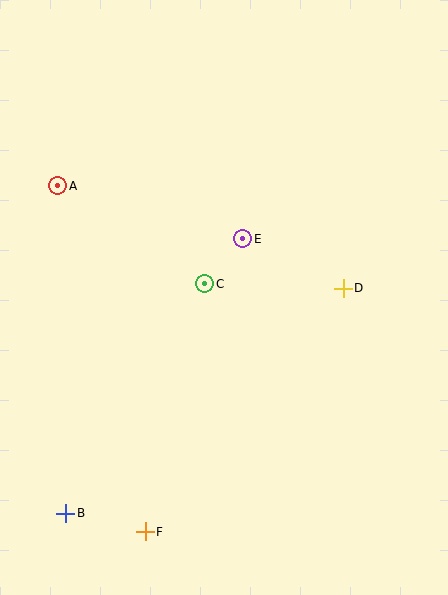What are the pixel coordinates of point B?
Point B is at (66, 513).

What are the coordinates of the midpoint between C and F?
The midpoint between C and F is at (175, 408).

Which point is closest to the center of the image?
Point C at (205, 284) is closest to the center.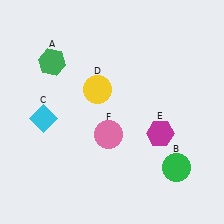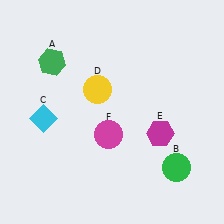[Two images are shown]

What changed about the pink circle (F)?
In Image 1, F is pink. In Image 2, it changed to magenta.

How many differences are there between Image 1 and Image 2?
There is 1 difference between the two images.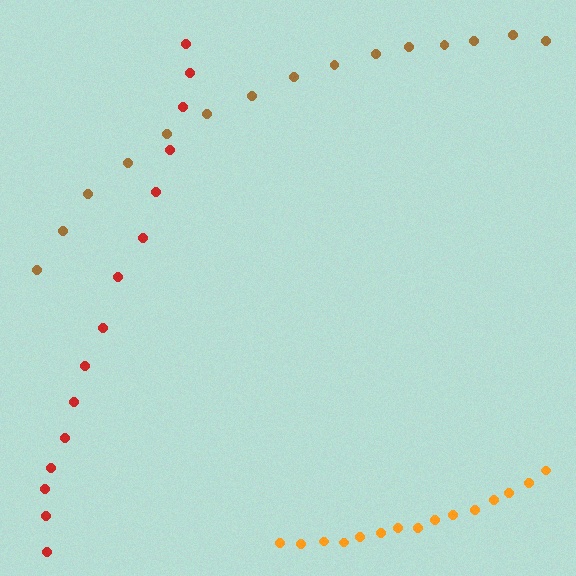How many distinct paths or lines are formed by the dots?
There are 3 distinct paths.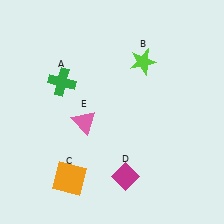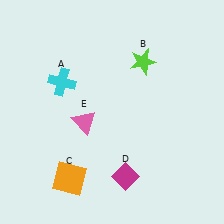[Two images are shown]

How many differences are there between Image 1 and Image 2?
There is 1 difference between the two images.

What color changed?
The cross (A) changed from green in Image 1 to cyan in Image 2.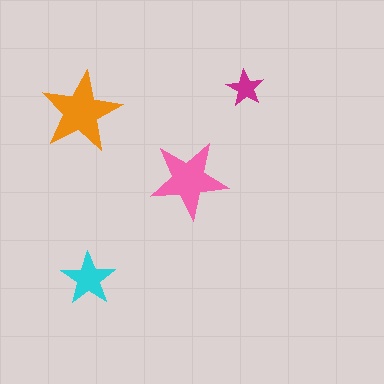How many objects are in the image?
There are 4 objects in the image.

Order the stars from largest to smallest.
the orange one, the pink one, the cyan one, the magenta one.